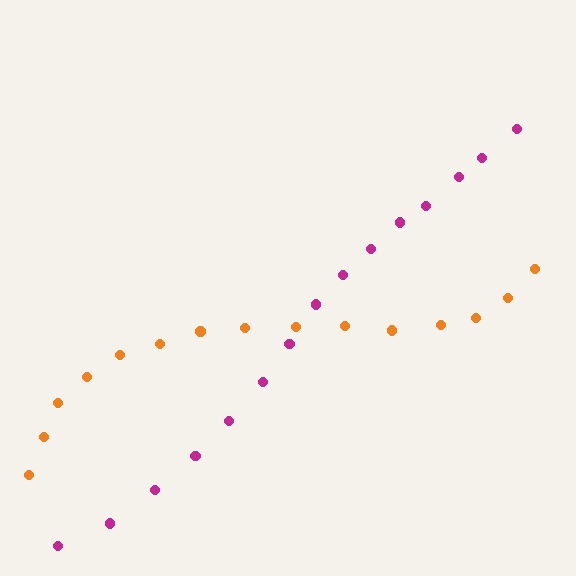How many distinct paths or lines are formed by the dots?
There are 2 distinct paths.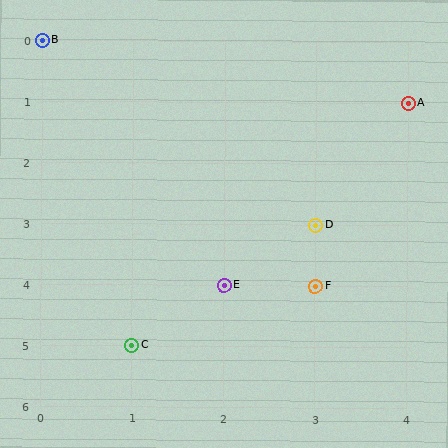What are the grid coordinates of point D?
Point D is at grid coordinates (3, 3).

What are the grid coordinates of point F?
Point F is at grid coordinates (3, 4).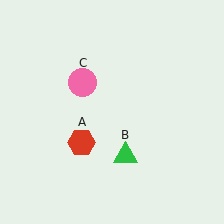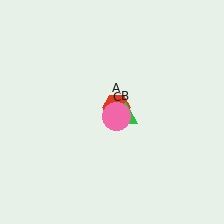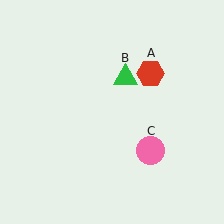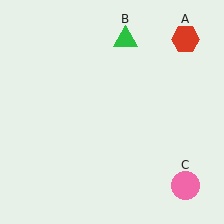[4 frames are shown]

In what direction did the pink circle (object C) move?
The pink circle (object C) moved down and to the right.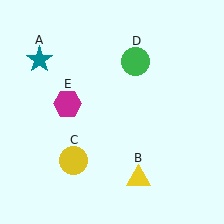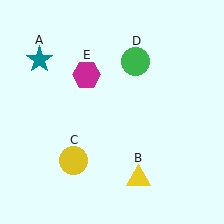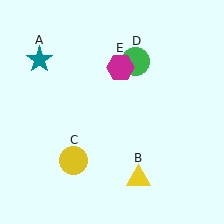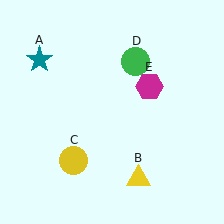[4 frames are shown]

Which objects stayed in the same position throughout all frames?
Teal star (object A) and yellow triangle (object B) and yellow circle (object C) and green circle (object D) remained stationary.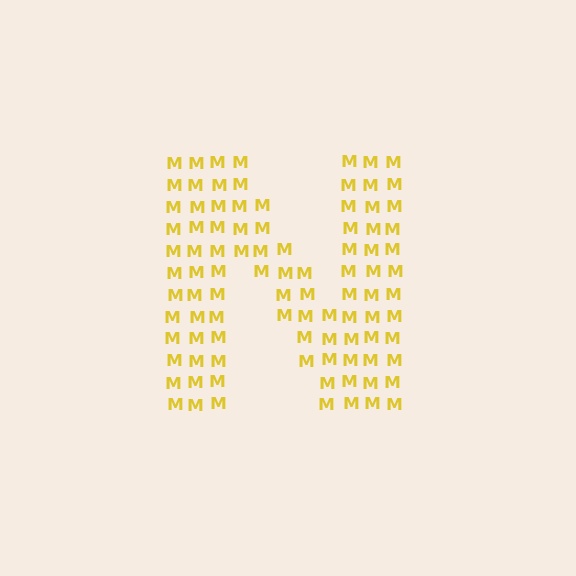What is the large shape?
The large shape is the letter N.